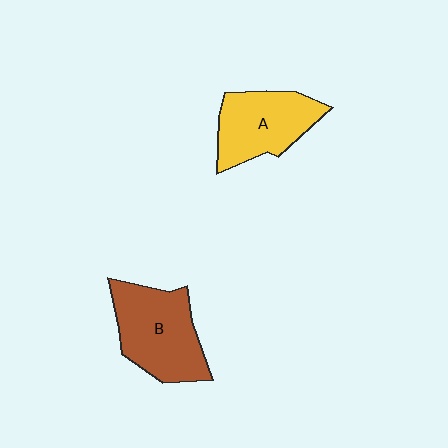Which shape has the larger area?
Shape B (brown).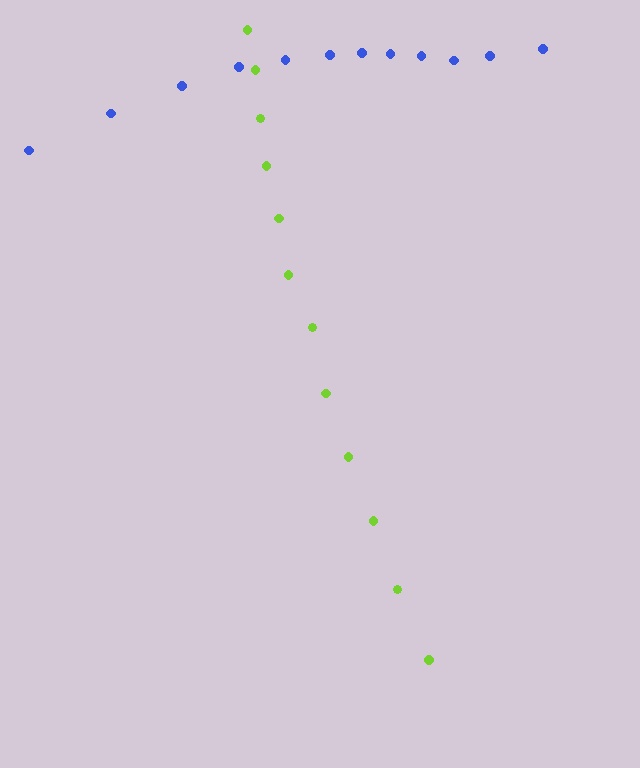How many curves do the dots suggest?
There are 2 distinct paths.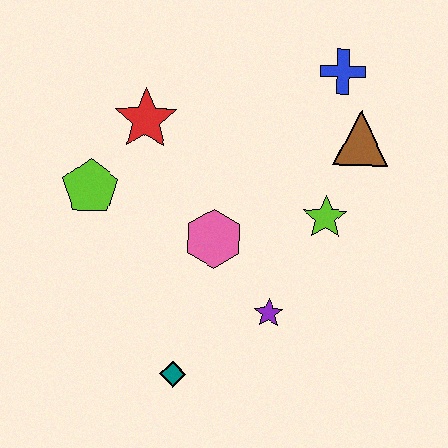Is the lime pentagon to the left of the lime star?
Yes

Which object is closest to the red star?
The lime pentagon is closest to the red star.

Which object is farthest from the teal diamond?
The blue cross is farthest from the teal diamond.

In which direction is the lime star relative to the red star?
The lime star is to the right of the red star.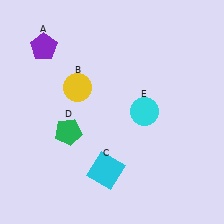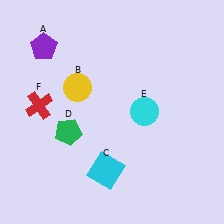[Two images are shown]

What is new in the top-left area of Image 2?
A red cross (F) was added in the top-left area of Image 2.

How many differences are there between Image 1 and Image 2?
There is 1 difference between the two images.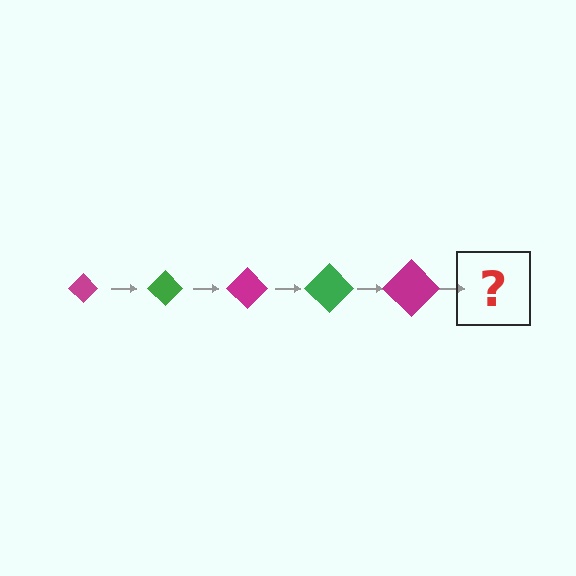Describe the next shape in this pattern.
It should be a green diamond, larger than the previous one.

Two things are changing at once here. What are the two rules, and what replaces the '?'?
The two rules are that the diamond grows larger each step and the color cycles through magenta and green. The '?' should be a green diamond, larger than the previous one.